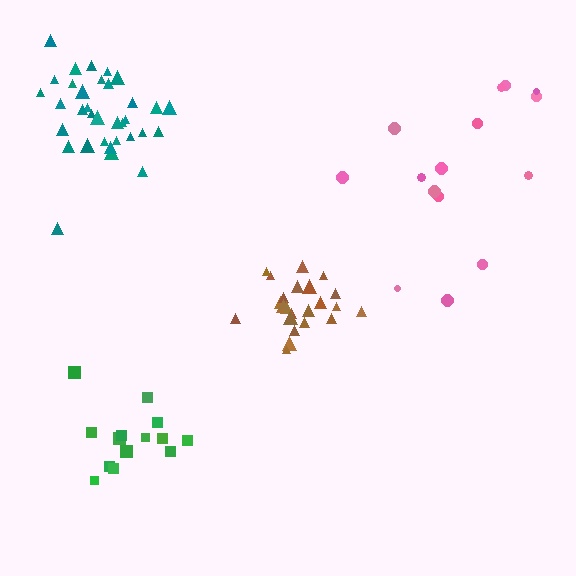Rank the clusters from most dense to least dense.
brown, teal, green, pink.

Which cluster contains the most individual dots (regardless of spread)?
Teal (35).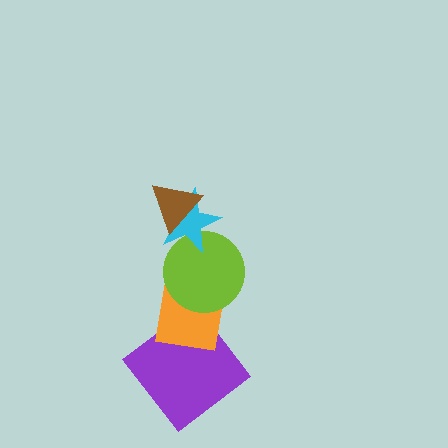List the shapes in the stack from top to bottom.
From top to bottom: the brown triangle, the cyan star, the lime circle, the orange square, the purple diamond.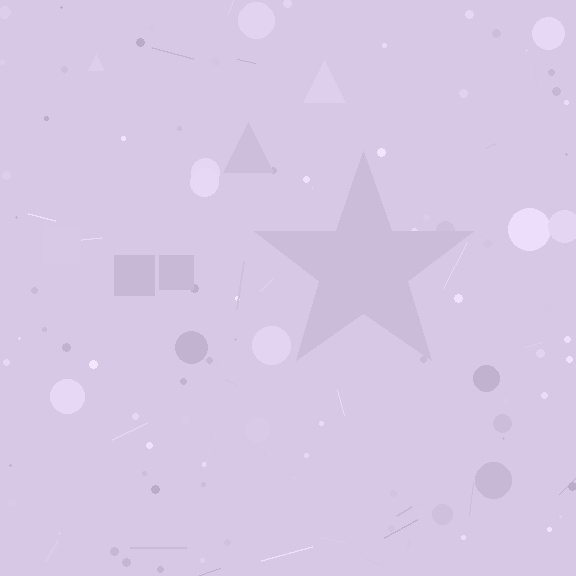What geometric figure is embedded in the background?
A star is embedded in the background.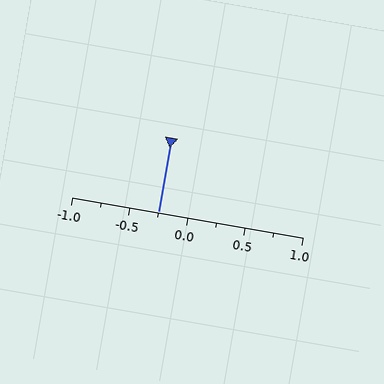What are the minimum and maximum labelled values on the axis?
The axis runs from -1.0 to 1.0.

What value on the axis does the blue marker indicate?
The marker indicates approximately -0.25.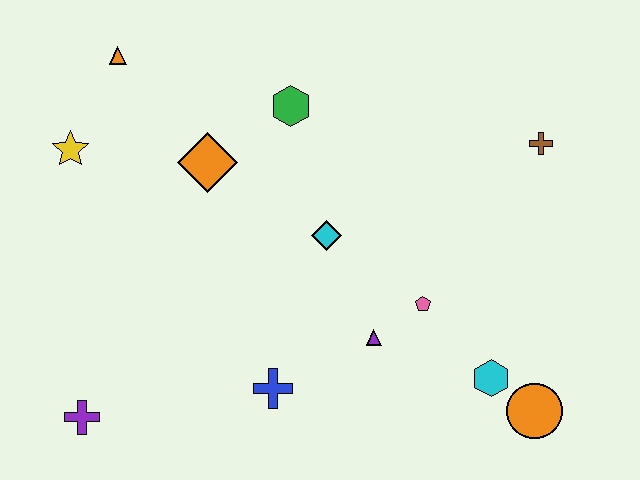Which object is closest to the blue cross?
The purple triangle is closest to the blue cross.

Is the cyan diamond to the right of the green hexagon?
Yes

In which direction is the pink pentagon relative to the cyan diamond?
The pink pentagon is to the right of the cyan diamond.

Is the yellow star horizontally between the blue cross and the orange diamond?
No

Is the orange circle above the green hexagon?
No